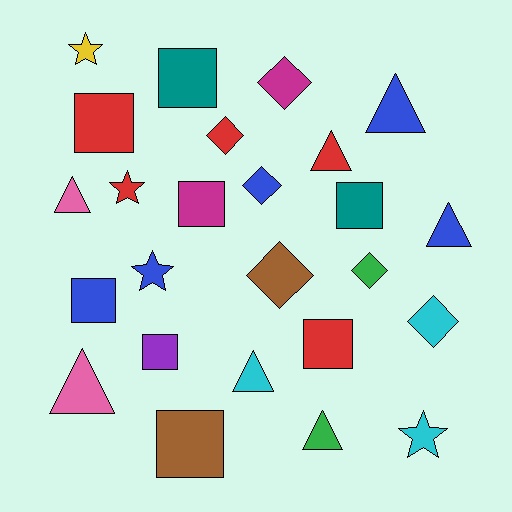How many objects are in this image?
There are 25 objects.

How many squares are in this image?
There are 8 squares.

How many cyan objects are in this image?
There are 3 cyan objects.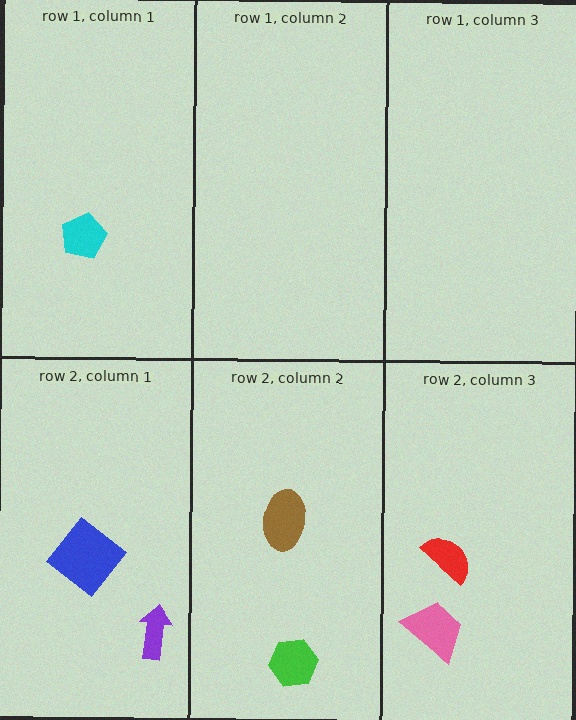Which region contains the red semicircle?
The row 2, column 3 region.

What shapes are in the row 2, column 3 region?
The red semicircle, the pink trapezoid.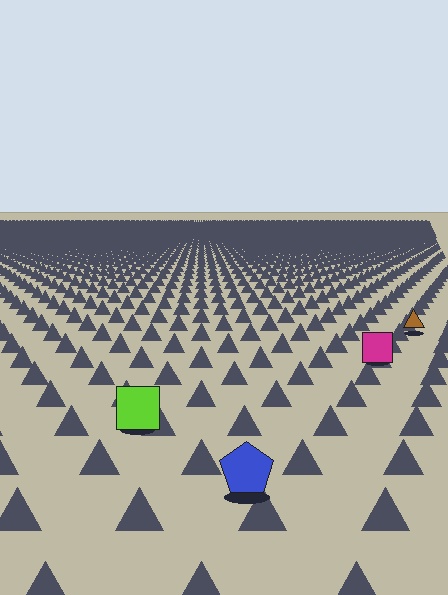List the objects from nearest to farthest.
From nearest to farthest: the blue pentagon, the lime square, the magenta square, the brown triangle.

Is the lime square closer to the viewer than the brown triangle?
Yes. The lime square is closer — you can tell from the texture gradient: the ground texture is coarser near it.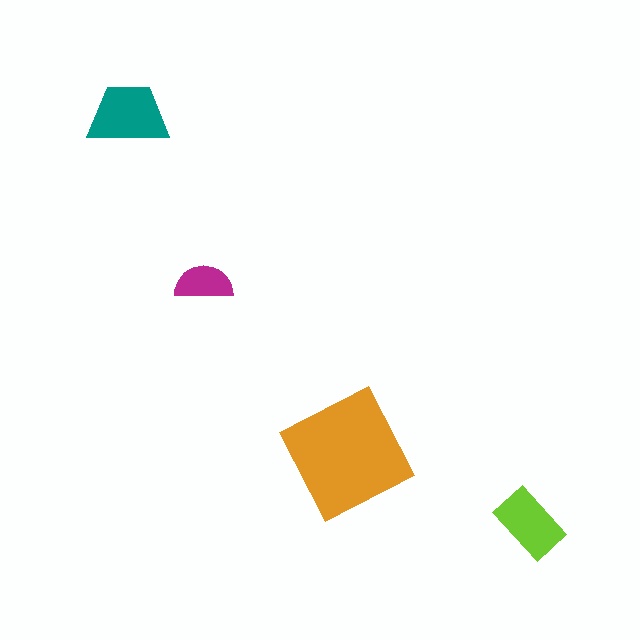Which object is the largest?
The orange square.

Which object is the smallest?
The magenta semicircle.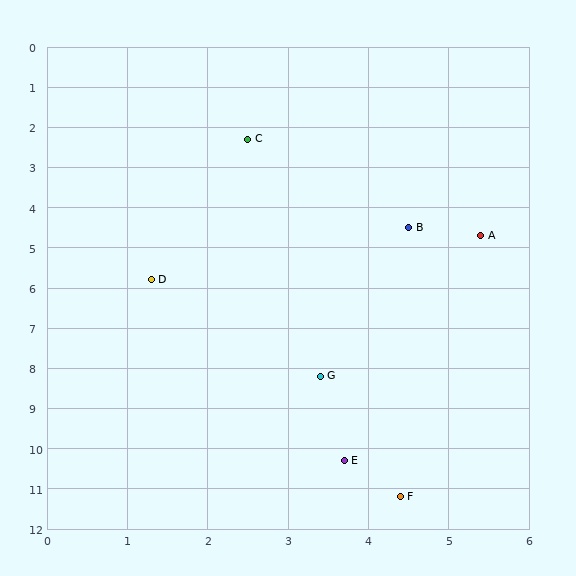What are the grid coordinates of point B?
Point B is at approximately (4.5, 4.5).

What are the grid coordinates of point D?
Point D is at approximately (1.3, 5.8).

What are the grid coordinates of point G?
Point G is at approximately (3.4, 8.2).